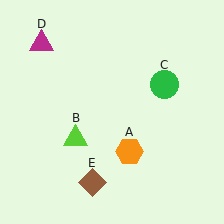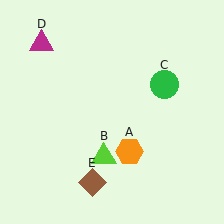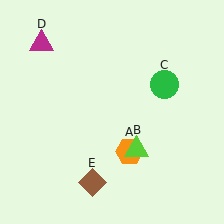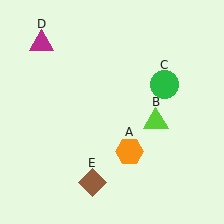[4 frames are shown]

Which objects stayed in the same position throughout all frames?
Orange hexagon (object A) and green circle (object C) and magenta triangle (object D) and brown diamond (object E) remained stationary.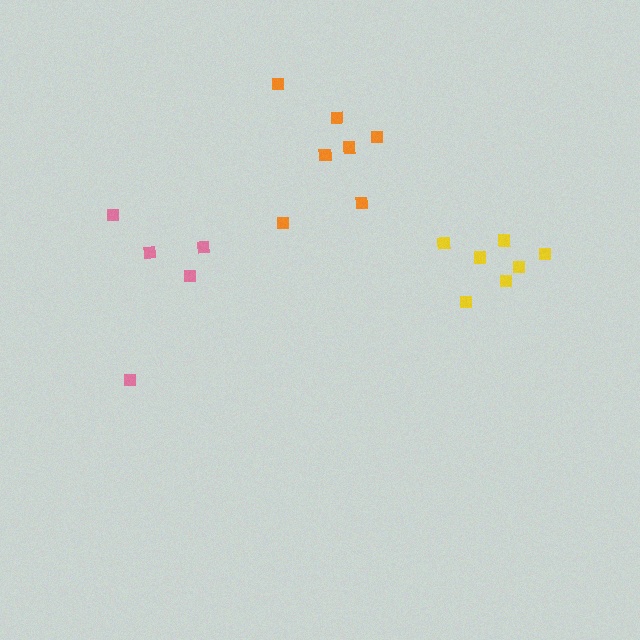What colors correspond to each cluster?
The clusters are colored: pink, yellow, orange.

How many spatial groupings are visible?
There are 3 spatial groupings.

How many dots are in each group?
Group 1: 5 dots, Group 2: 7 dots, Group 3: 7 dots (19 total).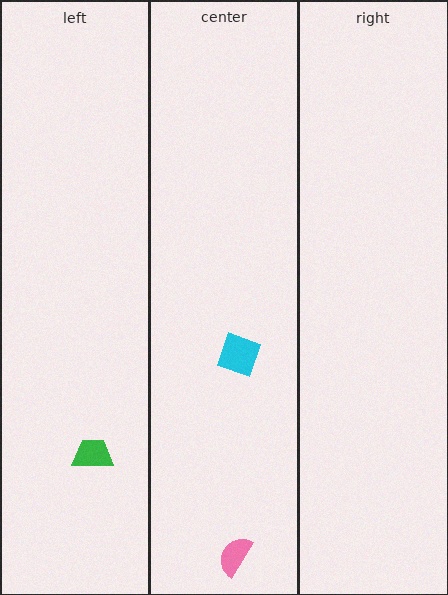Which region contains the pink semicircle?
The center region.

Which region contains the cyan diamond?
The center region.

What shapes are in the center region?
The pink semicircle, the cyan diamond.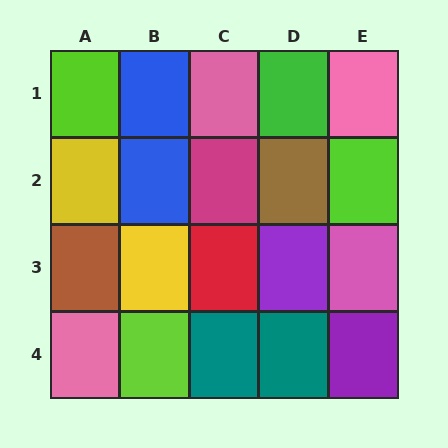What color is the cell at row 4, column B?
Lime.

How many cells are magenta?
1 cell is magenta.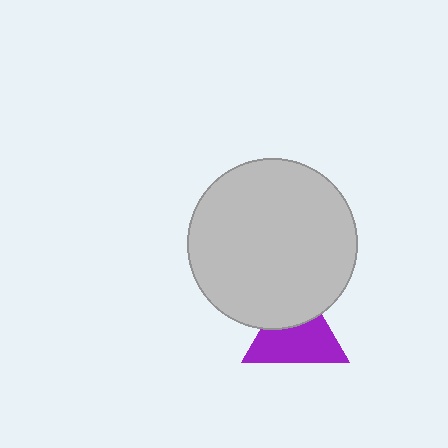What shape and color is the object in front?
The object in front is a light gray circle.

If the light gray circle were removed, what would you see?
You would see the complete purple triangle.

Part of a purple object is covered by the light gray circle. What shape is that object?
It is a triangle.